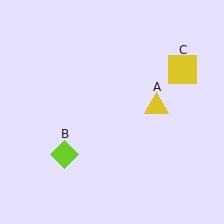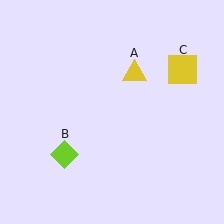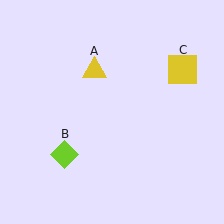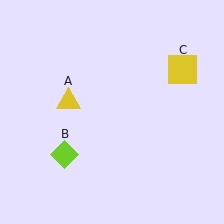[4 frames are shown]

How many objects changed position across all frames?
1 object changed position: yellow triangle (object A).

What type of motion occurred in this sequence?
The yellow triangle (object A) rotated counterclockwise around the center of the scene.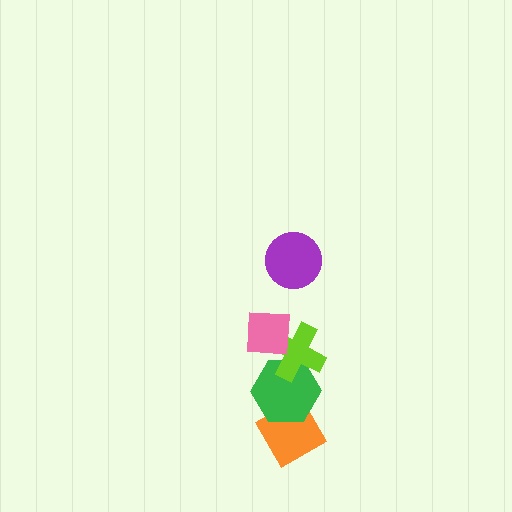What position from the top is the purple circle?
The purple circle is 1st from the top.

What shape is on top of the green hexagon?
The lime cross is on top of the green hexagon.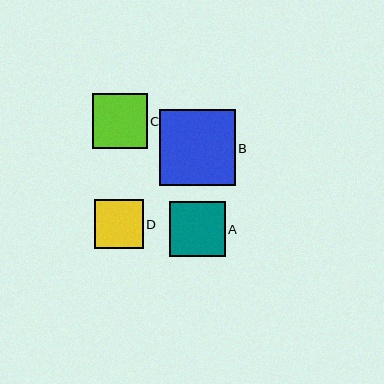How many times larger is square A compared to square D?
Square A is approximately 1.1 times the size of square D.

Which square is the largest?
Square B is the largest with a size of approximately 76 pixels.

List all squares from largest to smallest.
From largest to smallest: B, A, C, D.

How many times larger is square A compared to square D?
Square A is approximately 1.1 times the size of square D.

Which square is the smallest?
Square D is the smallest with a size of approximately 49 pixels.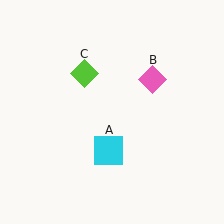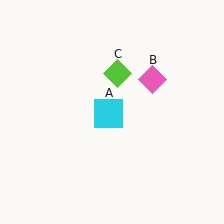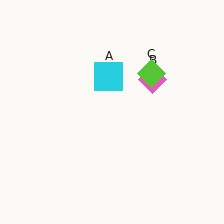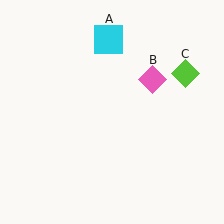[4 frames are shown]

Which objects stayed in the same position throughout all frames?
Pink diamond (object B) remained stationary.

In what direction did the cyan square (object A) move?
The cyan square (object A) moved up.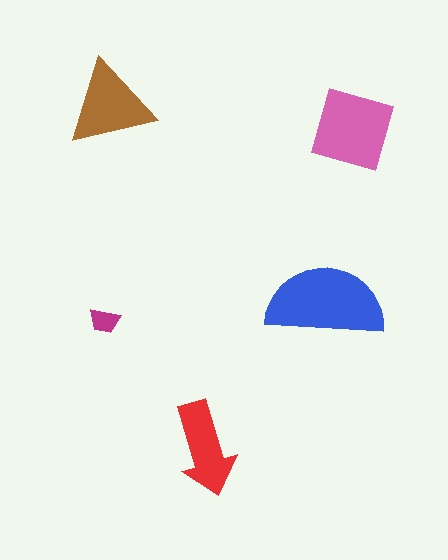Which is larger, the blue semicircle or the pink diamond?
The blue semicircle.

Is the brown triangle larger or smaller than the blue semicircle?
Smaller.